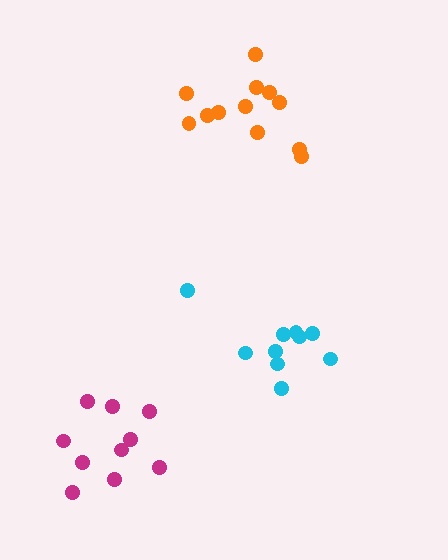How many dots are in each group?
Group 1: 10 dots, Group 2: 10 dots, Group 3: 12 dots (32 total).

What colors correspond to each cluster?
The clusters are colored: cyan, magenta, orange.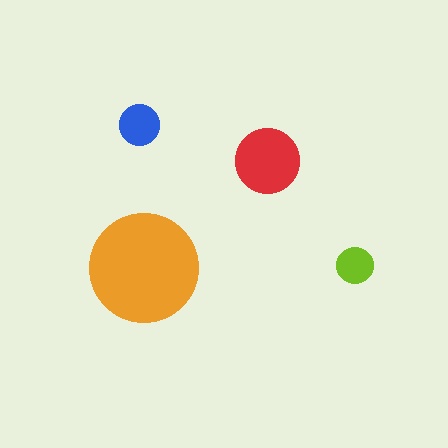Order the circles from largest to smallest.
the orange one, the red one, the blue one, the lime one.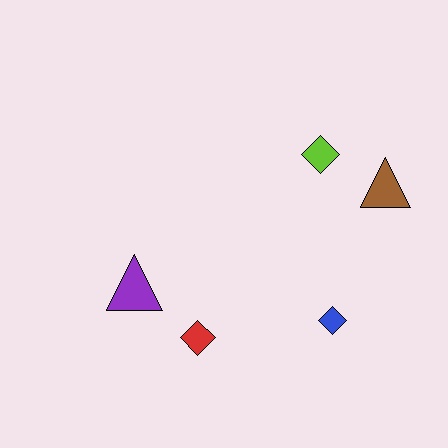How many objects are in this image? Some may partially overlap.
There are 5 objects.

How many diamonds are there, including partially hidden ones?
There are 3 diamonds.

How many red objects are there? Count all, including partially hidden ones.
There is 1 red object.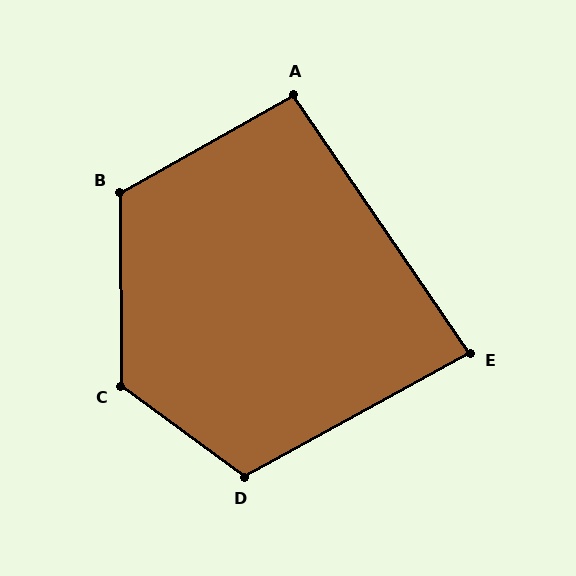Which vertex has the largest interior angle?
C, at approximately 127 degrees.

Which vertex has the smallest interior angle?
E, at approximately 84 degrees.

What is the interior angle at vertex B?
Approximately 119 degrees (obtuse).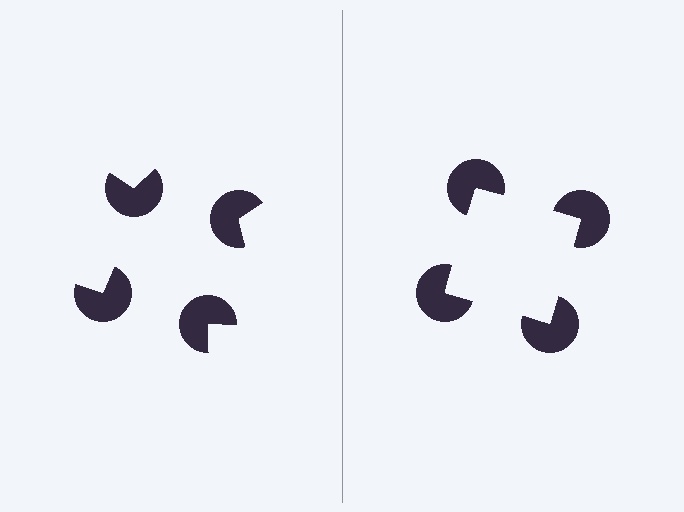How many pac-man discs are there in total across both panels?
8 — 4 on each side.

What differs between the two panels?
The pac-man discs are positioned identically on both sides; only the wedge orientations differ. On the right they align to a square; on the left they are misaligned.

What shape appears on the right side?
An illusory square.